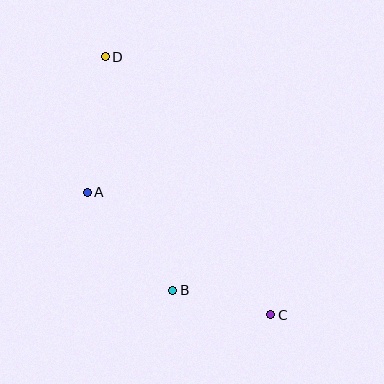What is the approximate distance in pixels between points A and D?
The distance between A and D is approximately 137 pixels.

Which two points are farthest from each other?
Points C and D are farthest from each other.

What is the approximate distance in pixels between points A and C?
The distance between A and C is approximately 221 pixels.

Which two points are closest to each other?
Points B and C are closest to each other.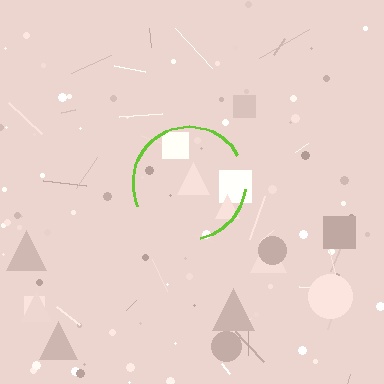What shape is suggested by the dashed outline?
The dashed outline suggests a circle.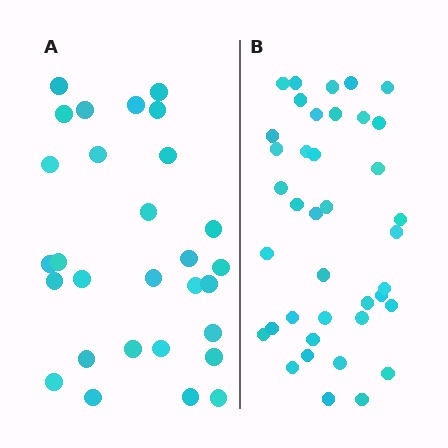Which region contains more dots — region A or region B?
Region B (the right region) has more dots.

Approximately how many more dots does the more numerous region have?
Region B has roughly 10 or so more dots than region A.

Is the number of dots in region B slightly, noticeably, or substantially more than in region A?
Region B has noticeably more, but not dramatically so. The ratio is roughly 1.3 to 1.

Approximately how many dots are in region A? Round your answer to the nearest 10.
About 30 dots. (The exact count is 29, which rounds to 30.)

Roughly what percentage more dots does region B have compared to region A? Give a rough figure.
About 35% more.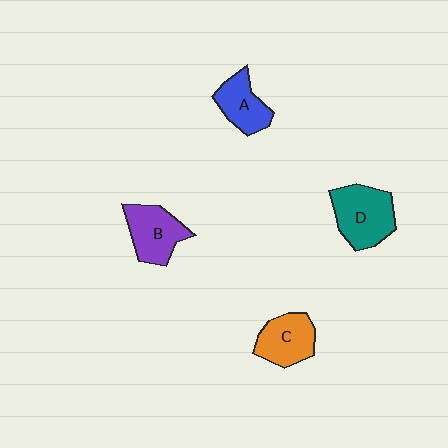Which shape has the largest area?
Shape D (teal).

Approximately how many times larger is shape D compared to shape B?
Approximately 1.2 times.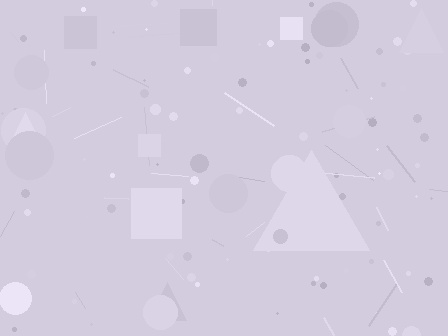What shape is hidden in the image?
A triangle is hidden in the image.